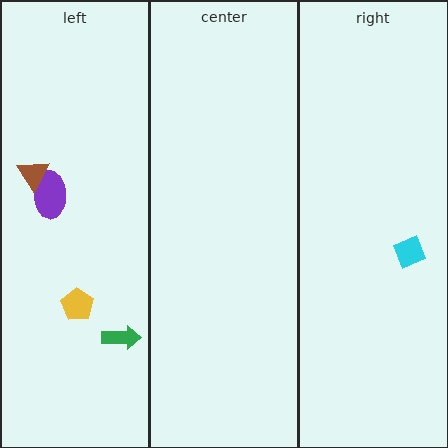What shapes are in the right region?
The cyan diamond.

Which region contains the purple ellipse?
The left region.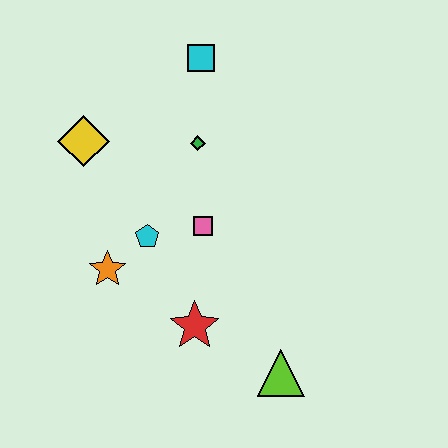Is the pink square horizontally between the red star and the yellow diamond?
No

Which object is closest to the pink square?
The cyan pentagon is closest to the pink square.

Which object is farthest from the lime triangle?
The cyan square is farthest from the lime triangle.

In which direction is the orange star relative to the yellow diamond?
The orange star is below the yellow diamond.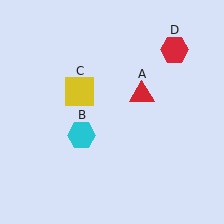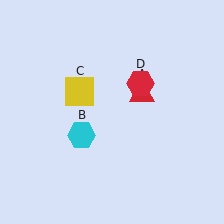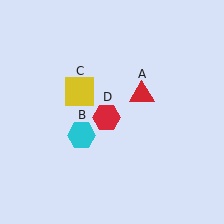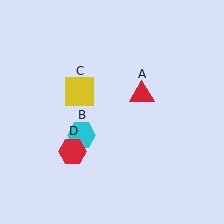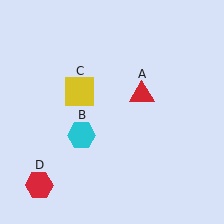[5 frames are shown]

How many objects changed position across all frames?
1 object changed position: red hexagon (object D).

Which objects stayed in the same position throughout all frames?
Red triangle (object A) and cyan hexagon (object B) and yellow square (object C) remained stationary.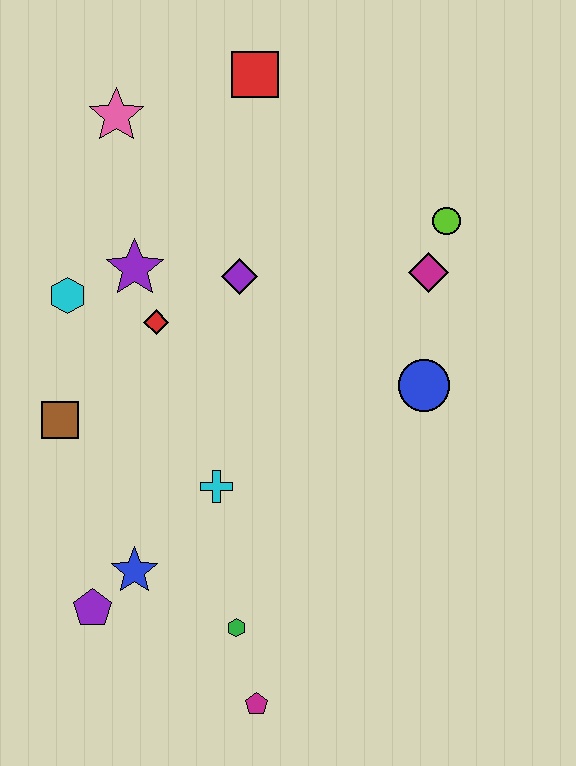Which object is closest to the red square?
The pink star is closest to the red square.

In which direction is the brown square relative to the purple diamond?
The brown square is to the left of the purple diamond.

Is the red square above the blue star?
Yes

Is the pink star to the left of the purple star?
Yes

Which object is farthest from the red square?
The magenta pentagon is farthest from the red square.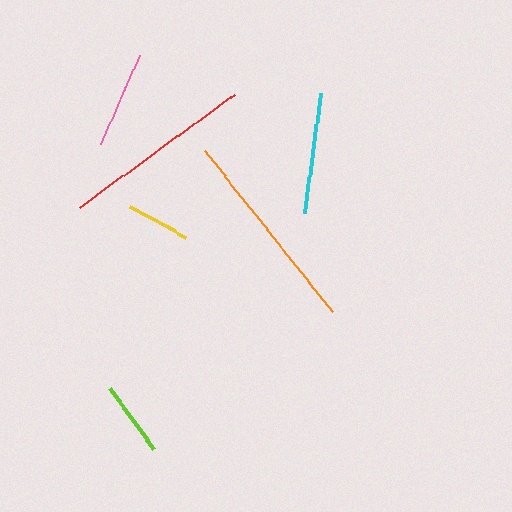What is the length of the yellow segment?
The yellow segment is approximately 64 pixels long.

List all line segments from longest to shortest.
From longest to shortest: orange, red, cyan, pink, lime, yellow.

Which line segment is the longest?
The orange line is the longest at approximately 206 pixels.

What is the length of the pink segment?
The pink segment is approximately 97 pixels long.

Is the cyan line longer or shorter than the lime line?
The cyan line is longer than the lime line.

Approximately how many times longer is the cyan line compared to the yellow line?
The cyan line is approximately 1.9 times the length of the yellow line.